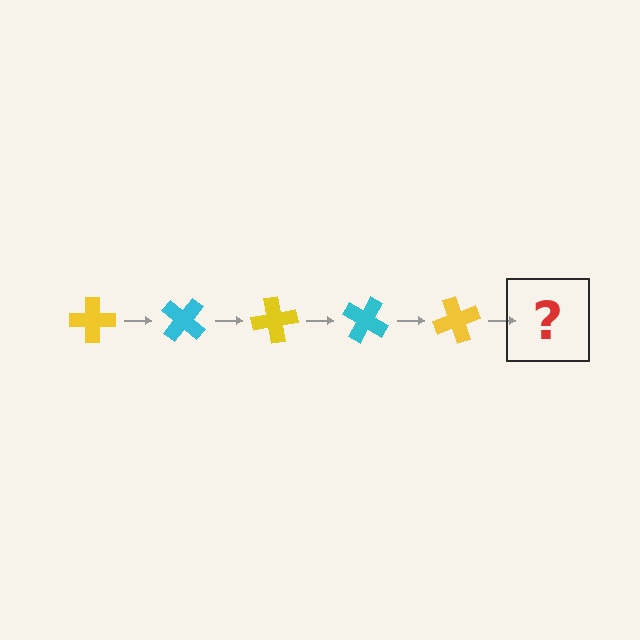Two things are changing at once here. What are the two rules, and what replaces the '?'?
The two rules are that it rotates 40 degrees each step and the color cycles through yellow and cyan. The '?' should be a cyan cross, rotated 200 degrees from the start.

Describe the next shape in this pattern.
It should be a cyan cross, rotated 200 degrees from the start.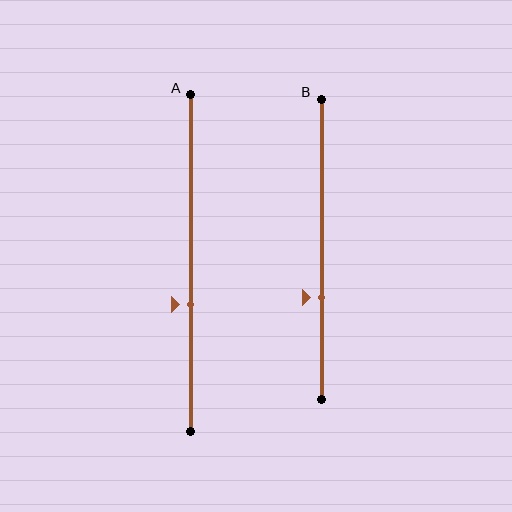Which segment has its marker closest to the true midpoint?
Segment A has its marker closest to the true midpoint.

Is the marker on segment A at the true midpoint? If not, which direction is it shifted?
No, the marker on segment A is shifted downward by about 12% of the segment length.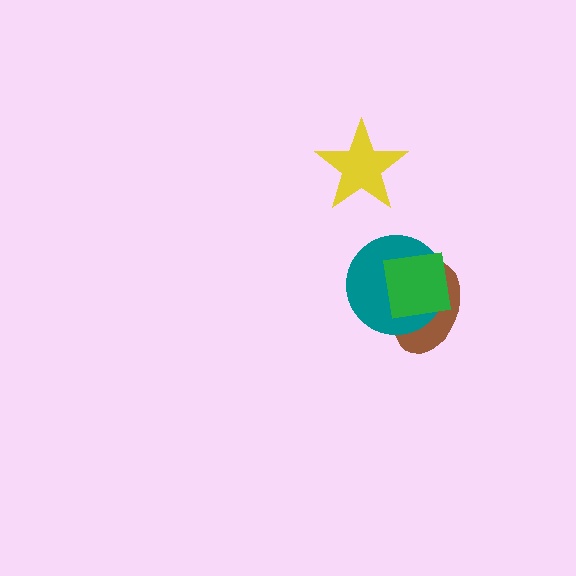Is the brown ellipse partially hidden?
Yes, it is partially covered by another shape.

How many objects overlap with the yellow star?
0 objects overlap with the yellow star.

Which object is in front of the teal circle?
The green square is in front of the teal circle.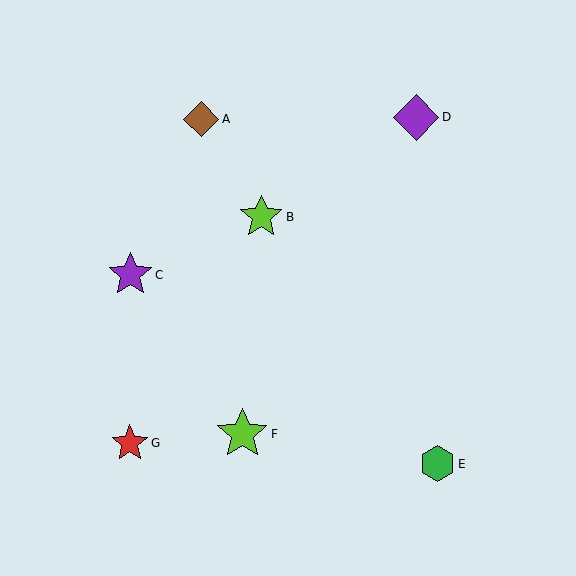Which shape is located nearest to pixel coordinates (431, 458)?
The green hexagon (labeled E) at (437, 464) is nearest to that location.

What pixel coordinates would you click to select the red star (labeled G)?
Click at (130, 443) to select the red star G.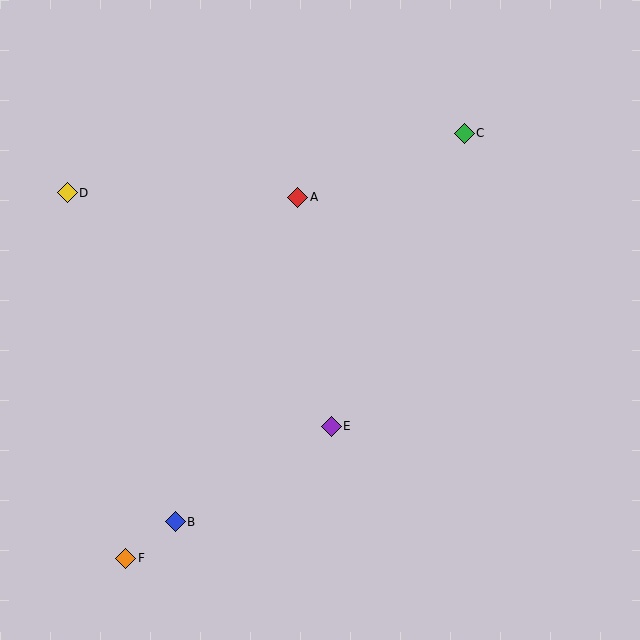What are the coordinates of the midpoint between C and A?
The midpoint between C and A is at (381, 165).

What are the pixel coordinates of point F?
Point F is at (126, 558).